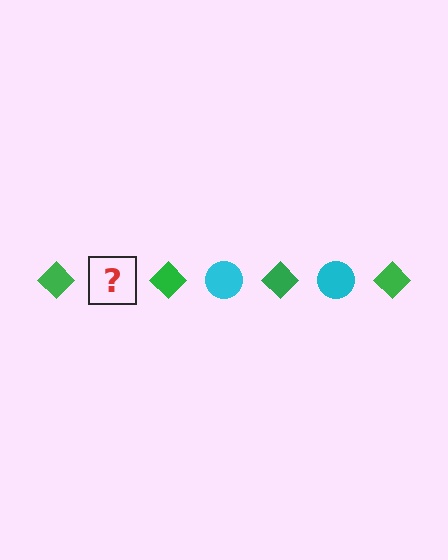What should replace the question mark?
The question mark should be replaced with a cyan circle.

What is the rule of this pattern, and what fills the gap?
The rule is that the pattern alternates between green diamond and cyan circle. The gap should be filled with a cyan circle.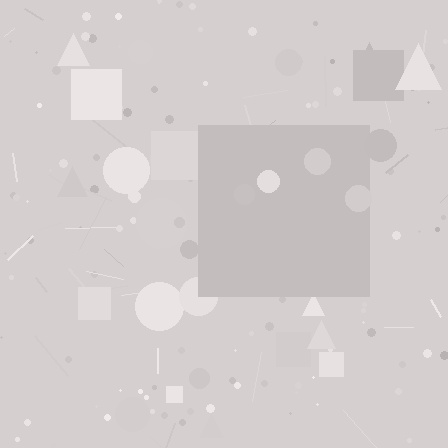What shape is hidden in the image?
A square is hidden in the image.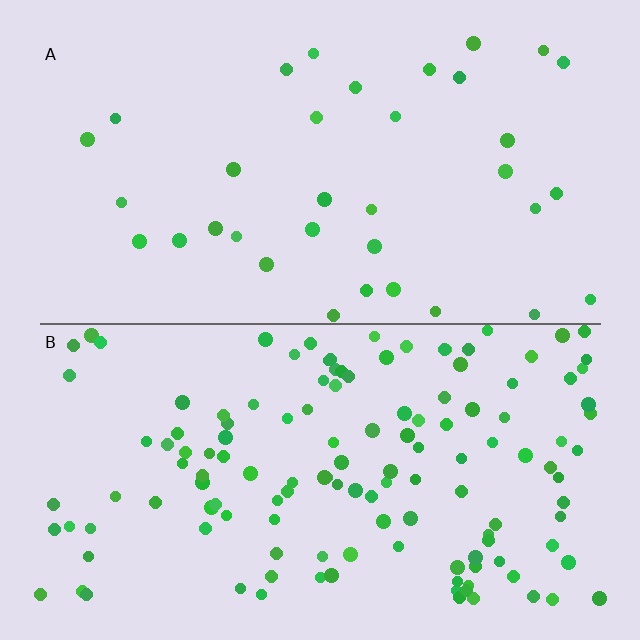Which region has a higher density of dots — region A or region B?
B (the bottom).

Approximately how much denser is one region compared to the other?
Approximately 3.9× — region B over region A.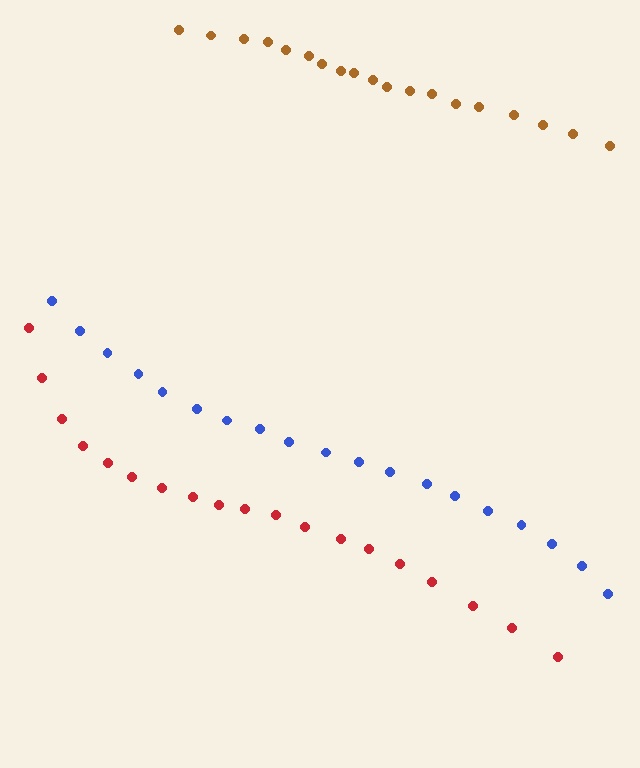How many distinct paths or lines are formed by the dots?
There are 3 distinct paths.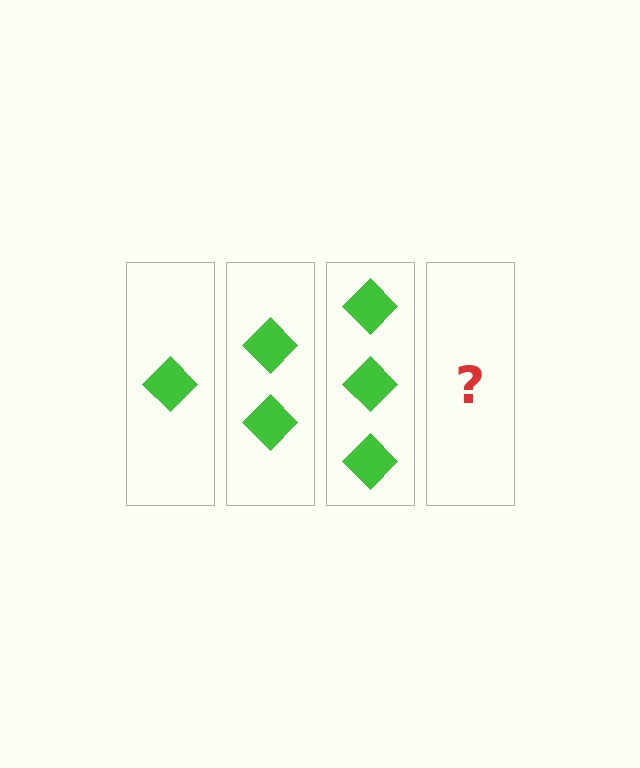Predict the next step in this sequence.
The next step is 4 diamonds.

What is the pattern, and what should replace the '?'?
The pattern is that each step adds one more diamond. The '?' should be 4 diamonds.